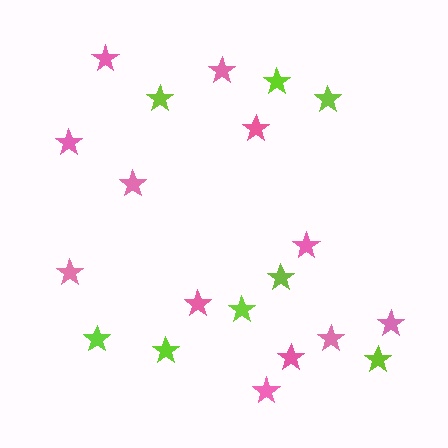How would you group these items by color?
There are 2 groups: one group of lime stars (8) and one group of pink stars (12).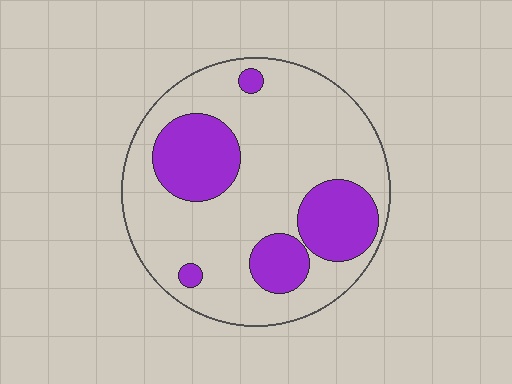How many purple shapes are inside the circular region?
5.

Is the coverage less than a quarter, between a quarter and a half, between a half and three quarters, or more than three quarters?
Between a quarter and a half.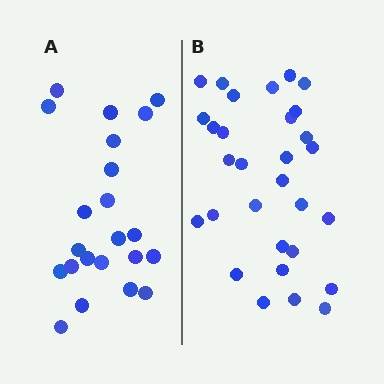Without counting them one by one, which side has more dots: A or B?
Region B (the right region) has more dots.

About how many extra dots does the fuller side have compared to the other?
Region B has roughly 8 or so more dots than region A.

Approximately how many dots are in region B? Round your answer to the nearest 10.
About 30 dots.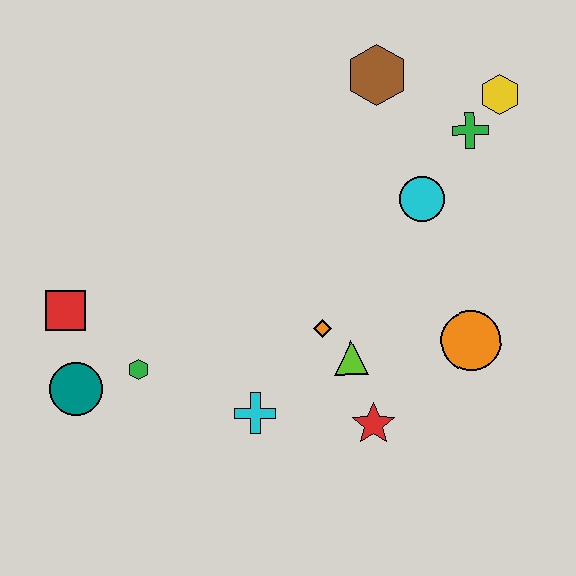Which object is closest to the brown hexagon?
The green cross is closest to the brown hexagon.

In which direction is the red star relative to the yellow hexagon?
The red star is below the yellow hexagon.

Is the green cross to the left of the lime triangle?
No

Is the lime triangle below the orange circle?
Yes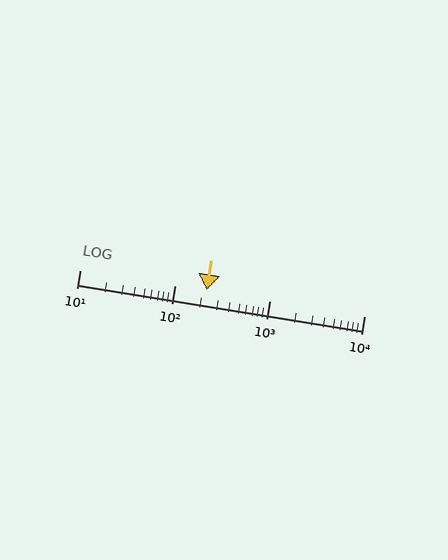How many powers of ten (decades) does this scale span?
The scale spans 3 decades, from 10 to 10000.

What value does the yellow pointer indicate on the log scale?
The pointer indicates approximately 220.